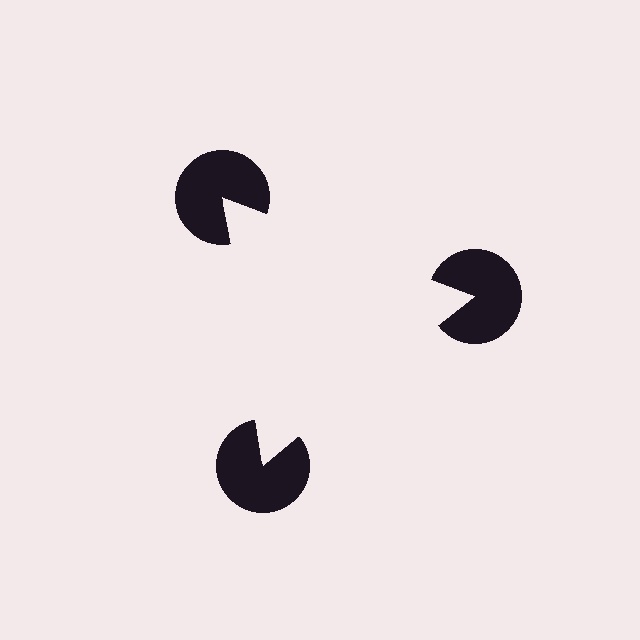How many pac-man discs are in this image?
There are 3 — one at each vertex of the illusory triangle.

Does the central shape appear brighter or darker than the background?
It typically appears slightly brighter than the background, even though no actual brightness change is drawn.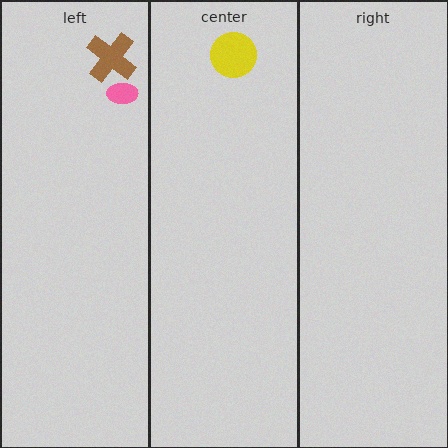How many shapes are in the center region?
1.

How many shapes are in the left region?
2.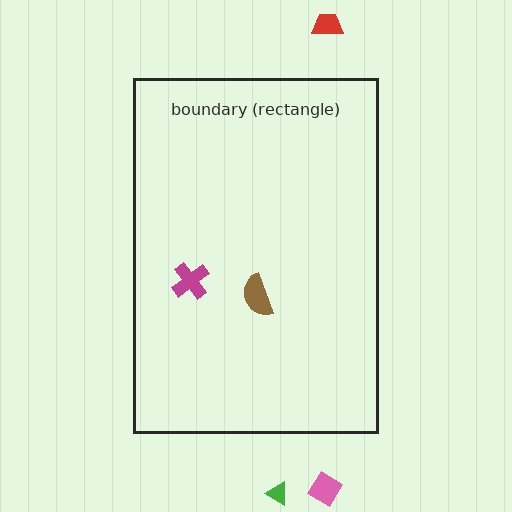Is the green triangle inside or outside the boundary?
Outside.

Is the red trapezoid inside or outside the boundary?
Outside.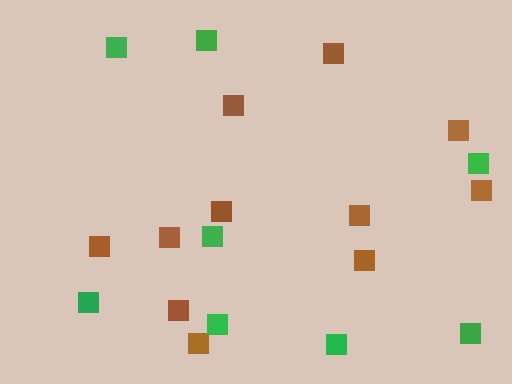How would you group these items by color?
There are 2 groups: one group of brown squares (11) and one group of green squares (8).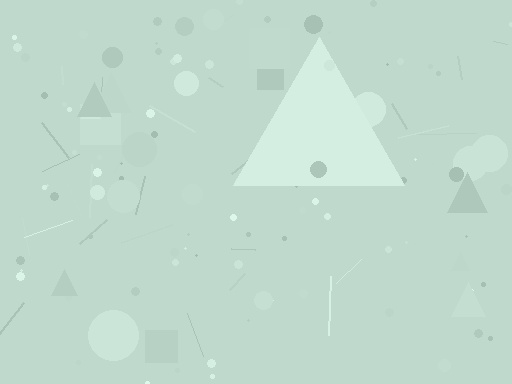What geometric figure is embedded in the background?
A triangle is embedded in the background.